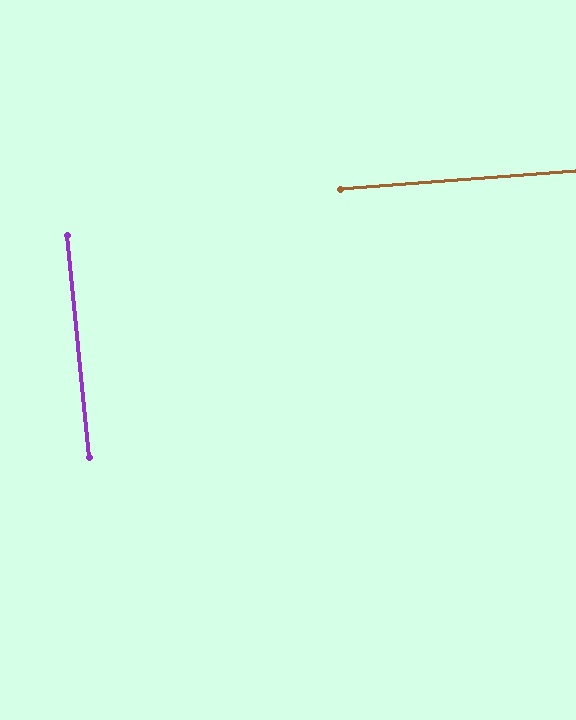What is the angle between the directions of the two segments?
Approximately 89 degrees.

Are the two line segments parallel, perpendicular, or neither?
Perpendicular — they meet at approximately 89°.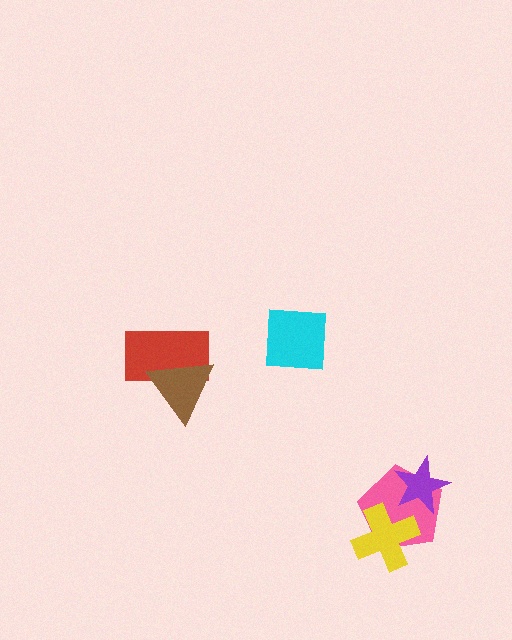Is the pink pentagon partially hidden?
Yes, it is partially covered by another shape.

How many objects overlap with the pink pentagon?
2 objects overlap with the pink pentagon.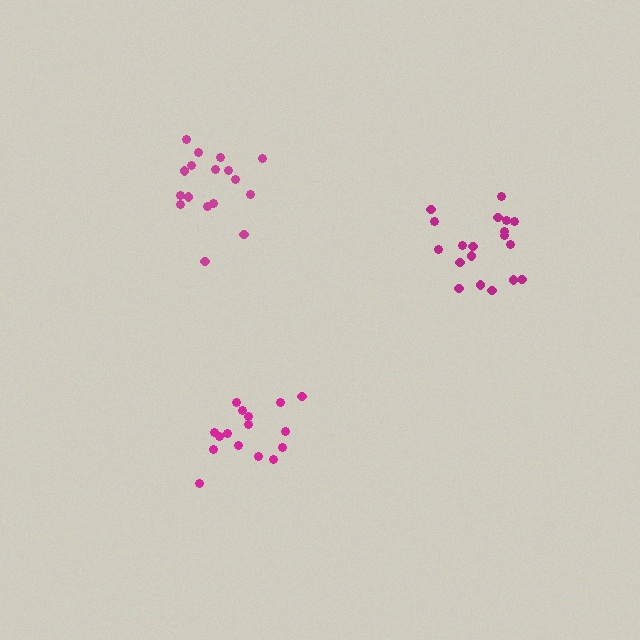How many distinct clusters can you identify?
There are 3 distinct clusters.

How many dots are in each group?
Group 1: 16 dots, Group 2: 19 dots, Group 3: 17 dots (52 total).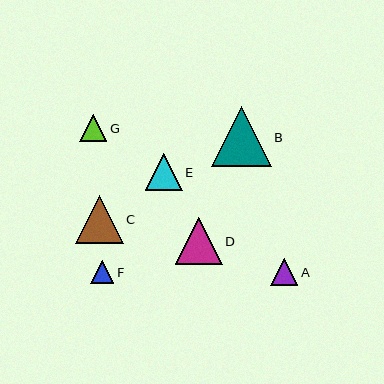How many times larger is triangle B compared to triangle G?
Triangle B is approximately 2.3 times the size of triangle G.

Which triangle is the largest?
Triangle B is the largest with a size of approximately 60 pixels.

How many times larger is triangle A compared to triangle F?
Triangle A is approximately 1.2 times the size of triangle F.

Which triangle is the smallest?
Triangle F is the smallest with a size of approximately 23 pixels.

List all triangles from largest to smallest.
From largest to smallest: B, C, D, E, A, G, F.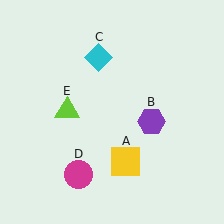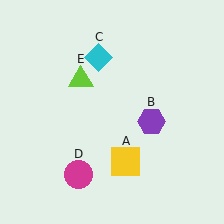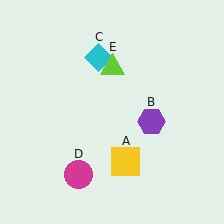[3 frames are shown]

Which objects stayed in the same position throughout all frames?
Yellow square (object A) and purple hexagon (object B) and cyan diamond (object C) and magenta circle (object D) remained stationary.